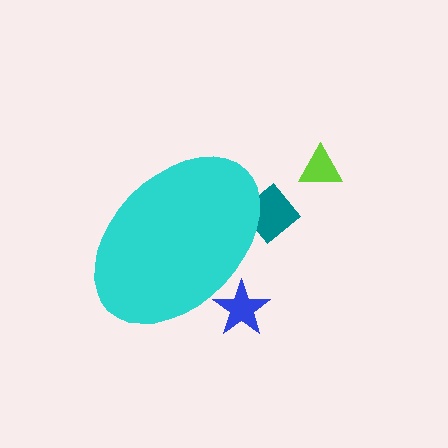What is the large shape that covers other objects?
A cyan ellipse.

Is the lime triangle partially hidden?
No, the lime triangle is fully visible.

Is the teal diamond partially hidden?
Yes, the teal diamond is partially hidden behind the cyan ellipse.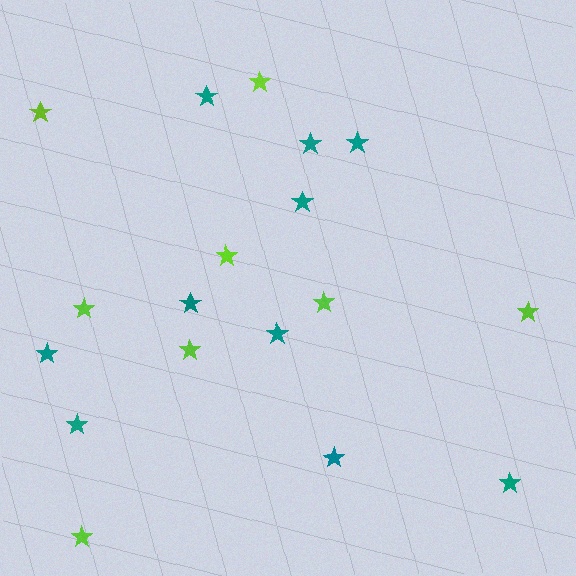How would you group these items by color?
There are 2 groups: one group of lime stars (8) and one group of teal stars (10).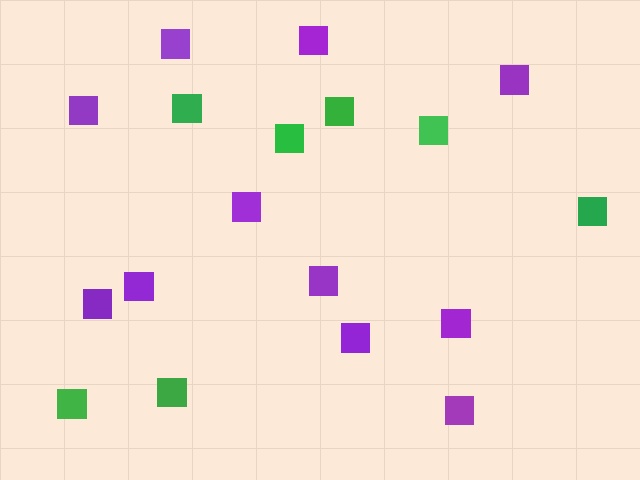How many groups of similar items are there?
There are 2 groups: one group of green squares (7) and one group of purple squares (11).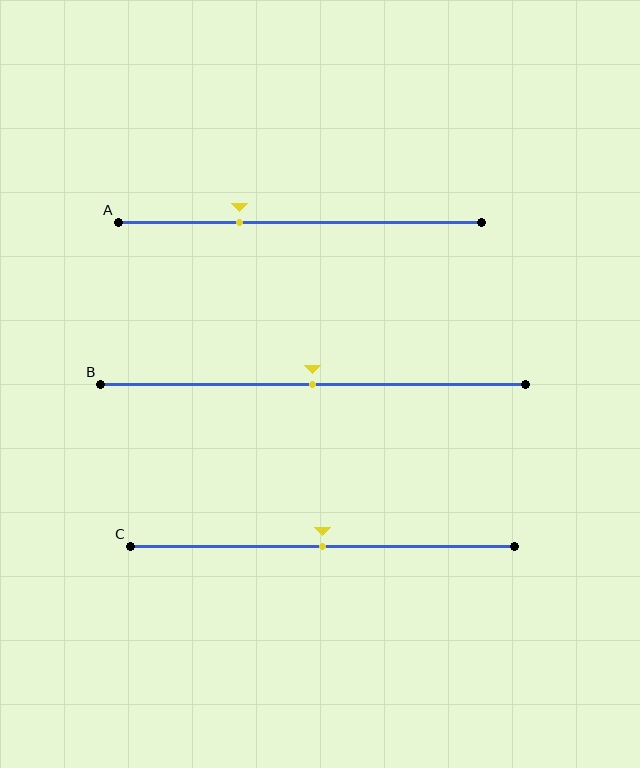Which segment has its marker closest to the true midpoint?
Segment B has its marker closest to the true midpoint.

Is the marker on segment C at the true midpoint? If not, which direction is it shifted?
Yes, the marker on segment C is at the true midpoint.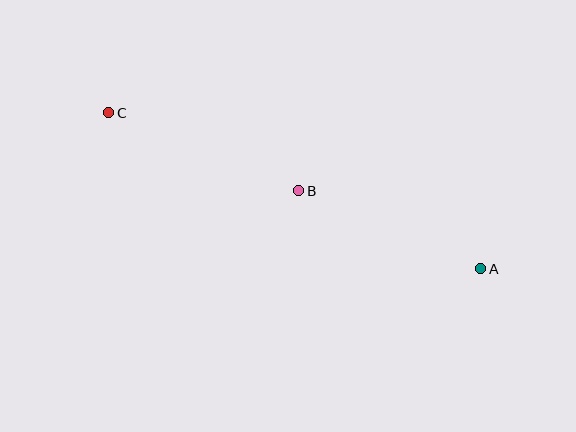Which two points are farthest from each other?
Points A and C are farthest from each other.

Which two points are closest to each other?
Points A and B are closest to each other.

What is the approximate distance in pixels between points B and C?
The distance between B and C is approximately 205 pixels.